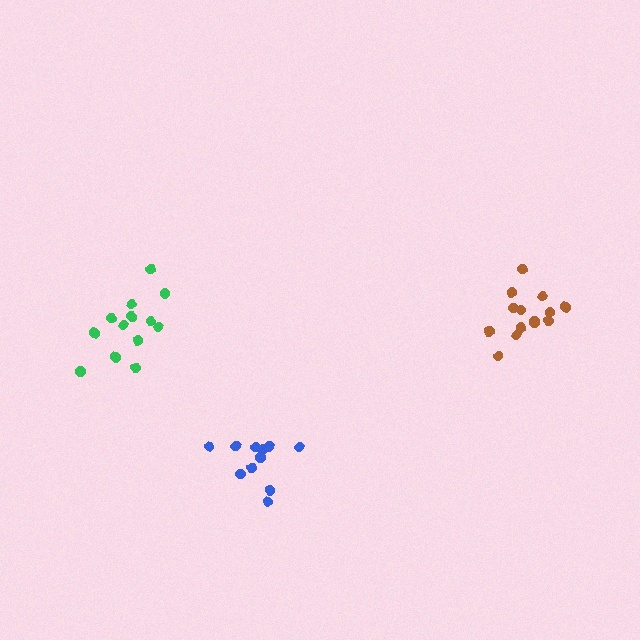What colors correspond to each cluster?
The clusters are colored: blue, green, brown.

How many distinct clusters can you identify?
There are 3 distinct clusters.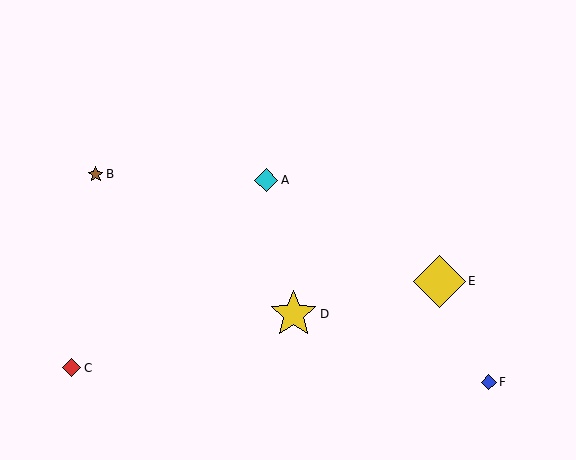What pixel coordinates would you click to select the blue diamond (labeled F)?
Click at (489, 382) to select the blue diamond F.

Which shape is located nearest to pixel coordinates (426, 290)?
The yellow diamond (labeled E) at (440, 281) is nearest to that location.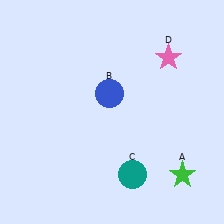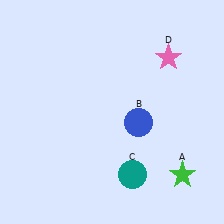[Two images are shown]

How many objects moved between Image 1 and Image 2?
1 object moved between the two images.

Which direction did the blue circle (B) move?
The blue circle (B) moved right.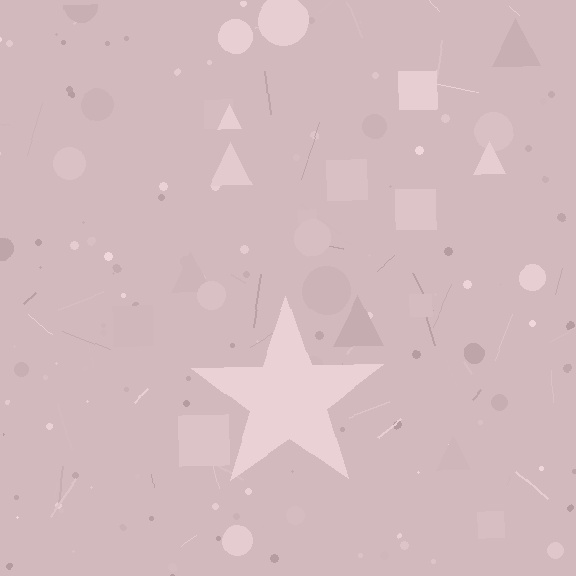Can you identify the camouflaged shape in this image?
The camouflaged shape is a star.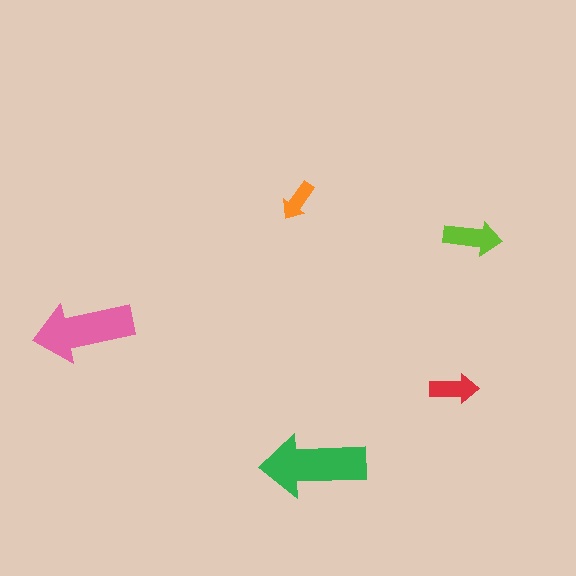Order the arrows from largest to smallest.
the green one, the pink one, the lime one, the red one, the orange one.